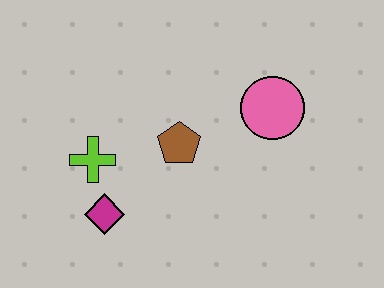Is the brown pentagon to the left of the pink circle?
Yes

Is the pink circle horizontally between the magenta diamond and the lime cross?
No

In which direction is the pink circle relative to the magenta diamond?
The pink circle is to the right of the magenta diamond.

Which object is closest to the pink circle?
The brown pentagon is closest to the pink circle.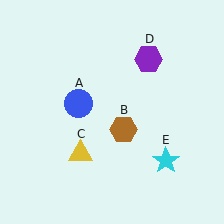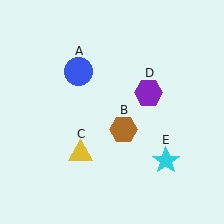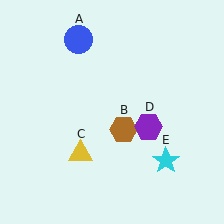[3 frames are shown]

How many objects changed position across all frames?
2 objects changed position: blue circle (object A), purple hexagon (object D).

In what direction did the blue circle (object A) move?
The blue circle (object A) moved up.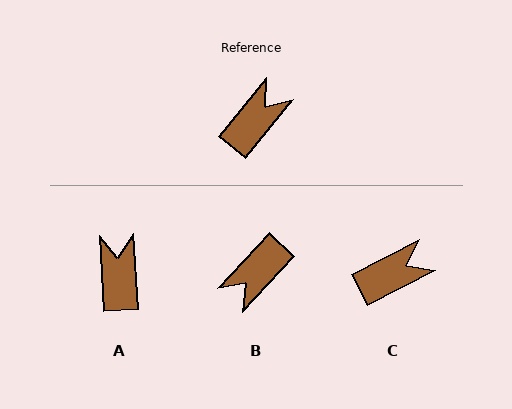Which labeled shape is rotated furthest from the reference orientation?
B, about 176 degrees away.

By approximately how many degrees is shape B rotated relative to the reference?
Approximately 176 degrees counter-clockwise.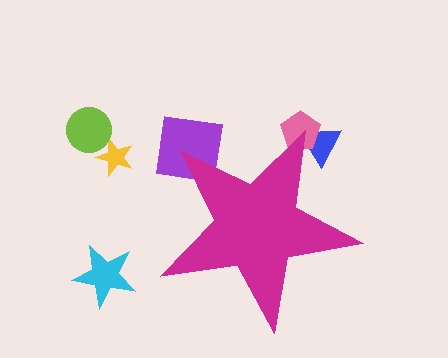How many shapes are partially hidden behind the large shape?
3 shapes are partially hidden.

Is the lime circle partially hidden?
No, the lime circle is fully visible.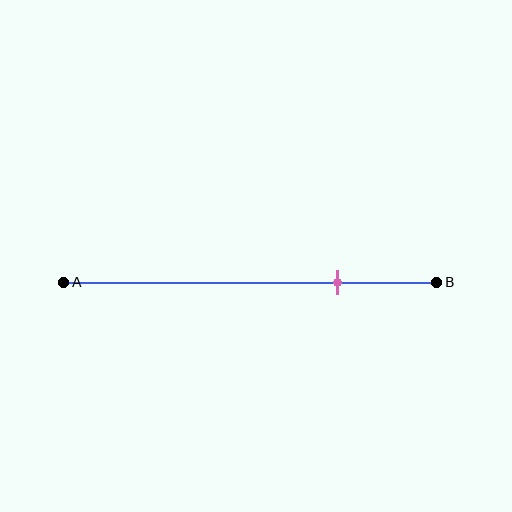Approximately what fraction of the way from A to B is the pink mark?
The pink mark is approximately 75% of the way from A to B.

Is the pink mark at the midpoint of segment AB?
No, the mark is at about 75% from A, not at the 50% midpoint.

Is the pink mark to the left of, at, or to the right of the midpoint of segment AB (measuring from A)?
The pink mark is to the right of the midpoint of segment AB.